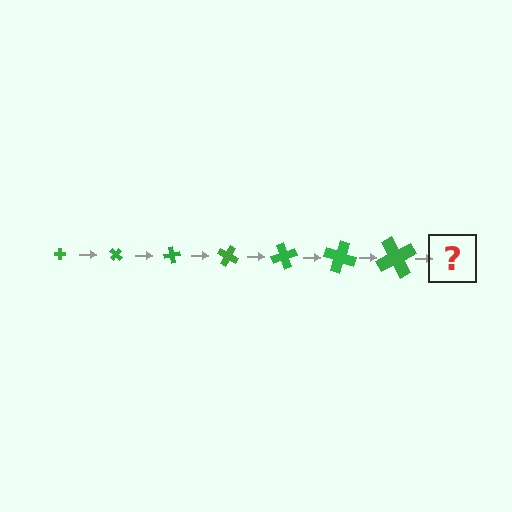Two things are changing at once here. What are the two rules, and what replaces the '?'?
The two rules are that the cross grows larger each step and it rotates 40 degrees each step. The '?' should be a cross, larger than the previous one and rotated 280 degrees from the start.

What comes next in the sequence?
The next element should be a cross, larger than the previous one and rotated 280 degrees from the start.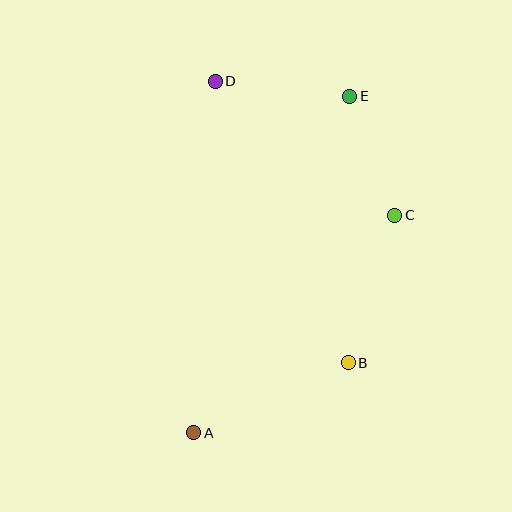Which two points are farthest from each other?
Points A and E are farthest from each other.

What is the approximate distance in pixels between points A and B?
The distance between A and B is approximately 170 pixels.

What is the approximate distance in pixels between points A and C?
The distance between A and C is approximately 296 pixels.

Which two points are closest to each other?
Points C and E are closest to each other.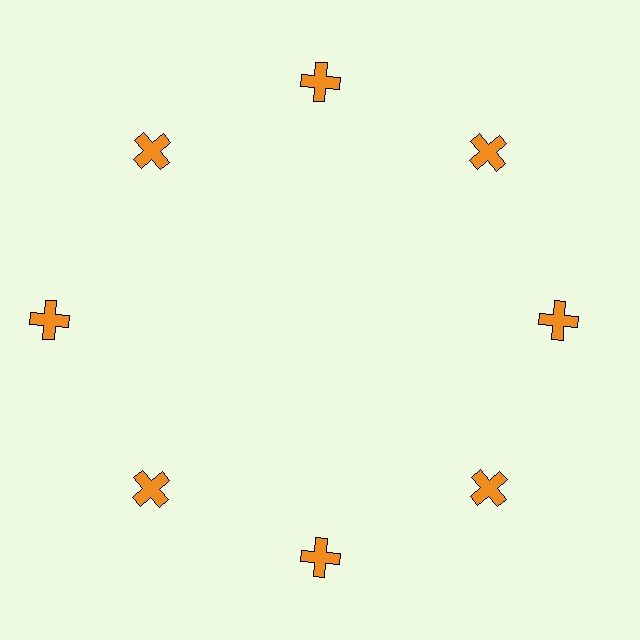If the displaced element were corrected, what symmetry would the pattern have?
It would have 8-fold rotational symmetry — the pattern would map onto itself every 45 degrees.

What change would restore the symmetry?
The symmetry would be restored by moving it inward, back onto the ring so that all 8 crosses sit at equal angles and equal distance from the center.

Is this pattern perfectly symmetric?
No. The 8 orange crosses are arranged in a ring, but one element near the 9 o'clock position is pushed outward from the center, breaking the 8-fold rotational symmetry.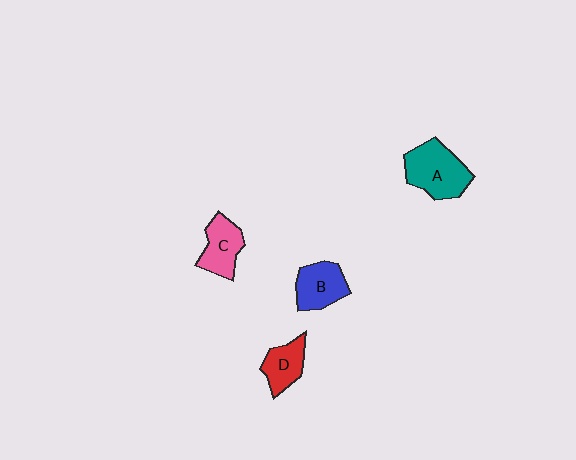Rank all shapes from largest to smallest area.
From largest to smallest: A (teal), B (blue), C (pink), D (red).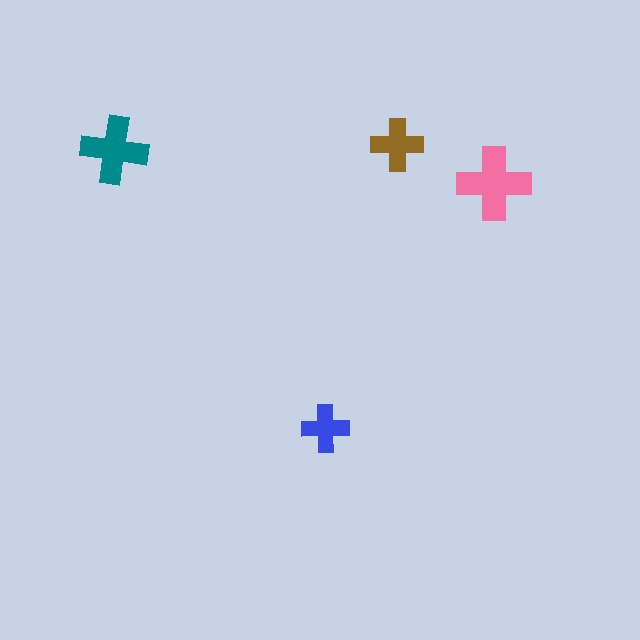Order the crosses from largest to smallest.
the pink one, the teal one, the brown one, the blue one.